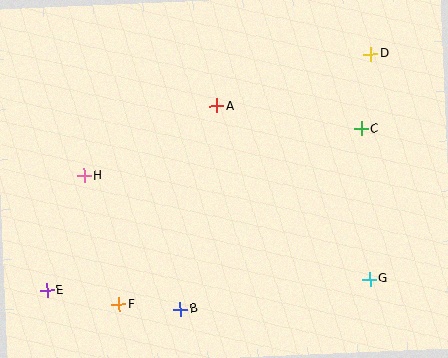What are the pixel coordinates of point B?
Point B is at (180, 309).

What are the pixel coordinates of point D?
Point D is at (371, 54).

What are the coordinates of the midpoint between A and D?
The midpoint between A and D is at (293, 80).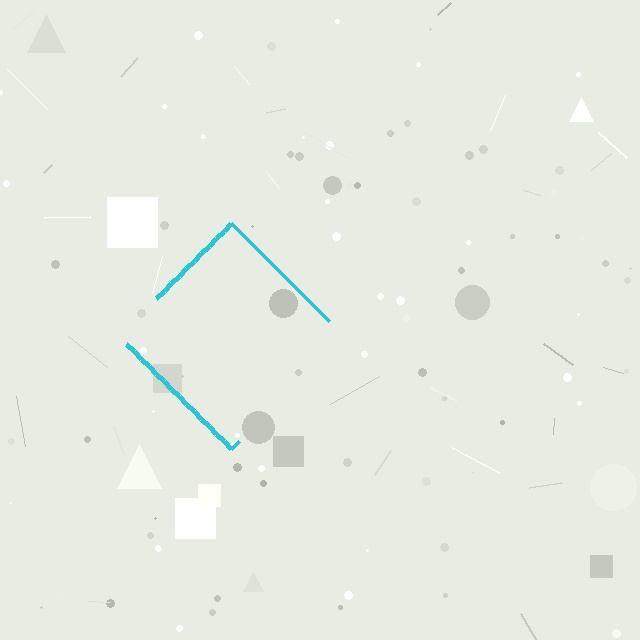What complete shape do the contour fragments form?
The contour fragments form a diamond.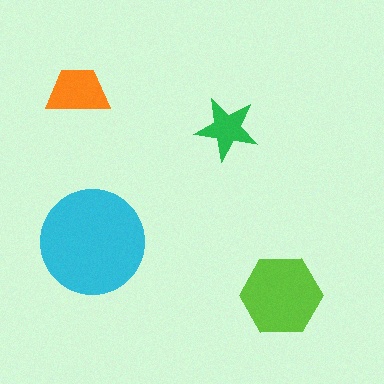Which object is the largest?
The cyan circle.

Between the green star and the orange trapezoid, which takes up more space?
The orange trapezoid.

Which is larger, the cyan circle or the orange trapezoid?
The cyan circle.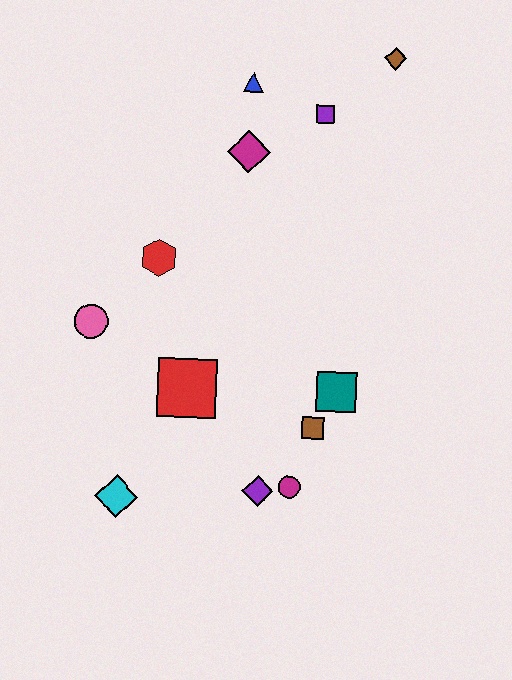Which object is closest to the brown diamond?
The purple square is closest to the brown diamond.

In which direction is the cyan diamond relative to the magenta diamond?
The cyan diamond is below the magenta diamond.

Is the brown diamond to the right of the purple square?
Yes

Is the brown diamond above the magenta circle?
Yes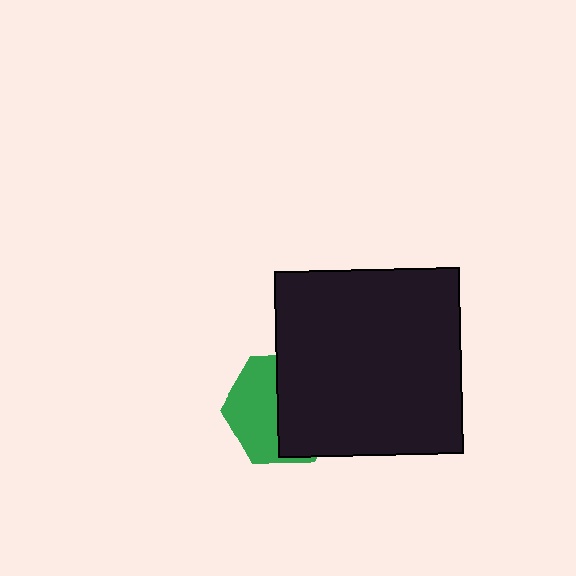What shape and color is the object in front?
The object in front is a black square.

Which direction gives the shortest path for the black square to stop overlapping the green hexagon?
Moving right gives the shortest separation.